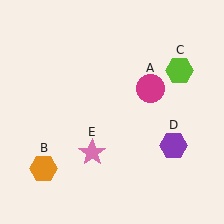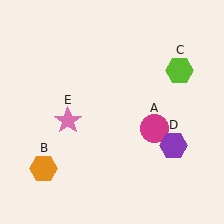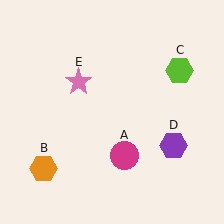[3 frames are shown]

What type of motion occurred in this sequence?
The magenta circle (object A), pink star (object E) rotated clockwise around the center of the scene.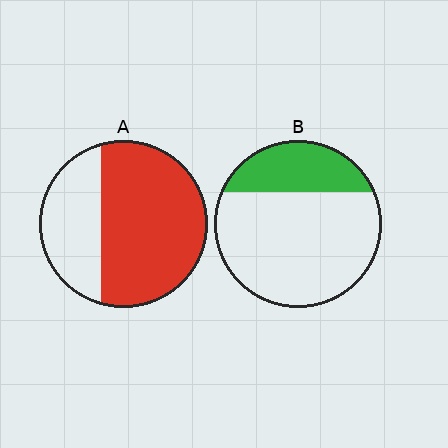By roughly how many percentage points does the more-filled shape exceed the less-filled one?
By roughly 40 percentage points (A over B).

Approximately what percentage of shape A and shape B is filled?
A is approximately 65% and B is approximately 25%.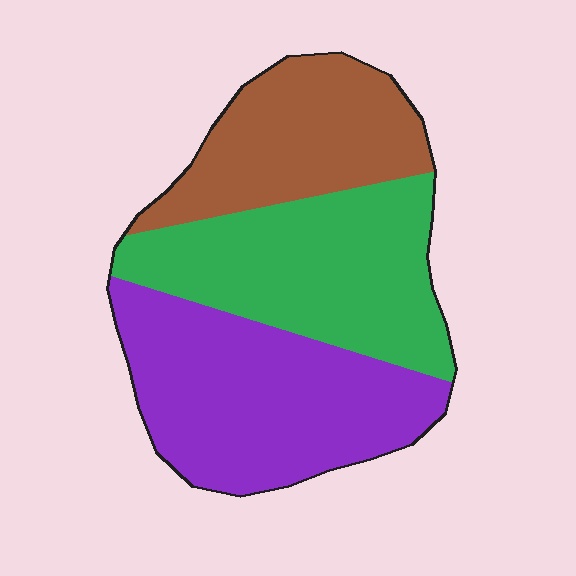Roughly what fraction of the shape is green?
Green covers about 35% of the shape.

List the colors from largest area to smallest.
From largest to smallest: purple, green, brown.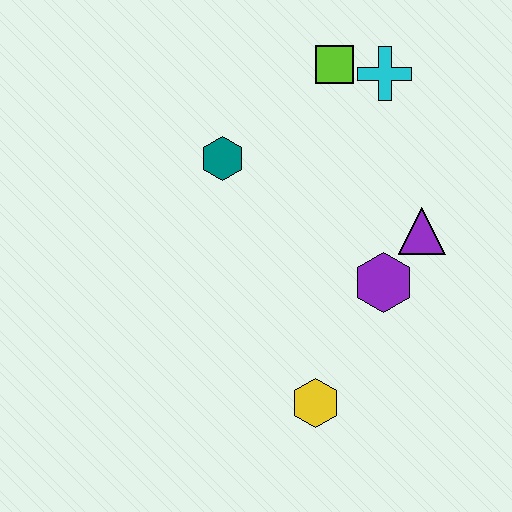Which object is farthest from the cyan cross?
The yellow hexagon is farthest from the cyan cross.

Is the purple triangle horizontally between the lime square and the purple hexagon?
No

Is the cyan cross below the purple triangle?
No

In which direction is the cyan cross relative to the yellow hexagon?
The cyan cross is above the yellow hexagon.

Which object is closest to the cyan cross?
The lime square is closest to the cyan cross.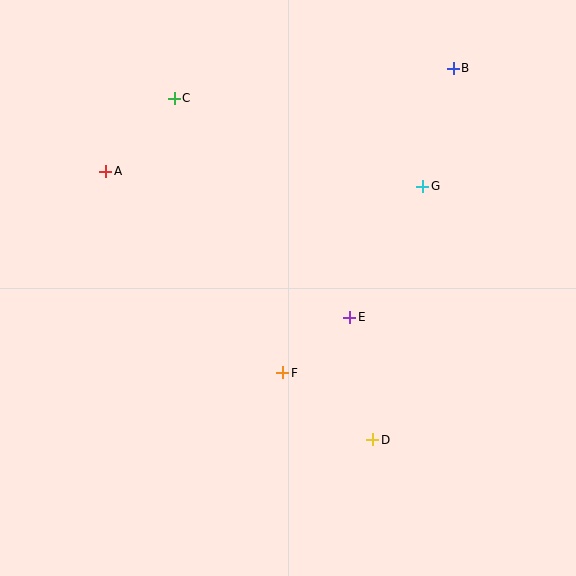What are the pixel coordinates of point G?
Point G is at (423, 186).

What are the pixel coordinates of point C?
Point C is at (174, 98).